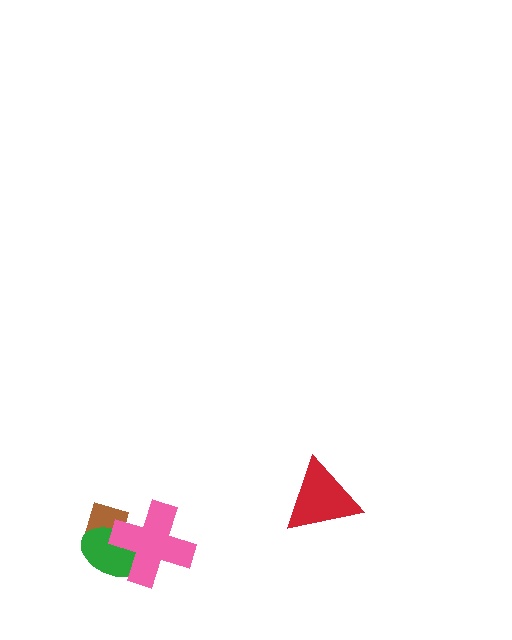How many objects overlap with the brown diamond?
2 objects overlap with the brown diamond.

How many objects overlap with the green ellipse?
2 objects overlap with the green ellipse.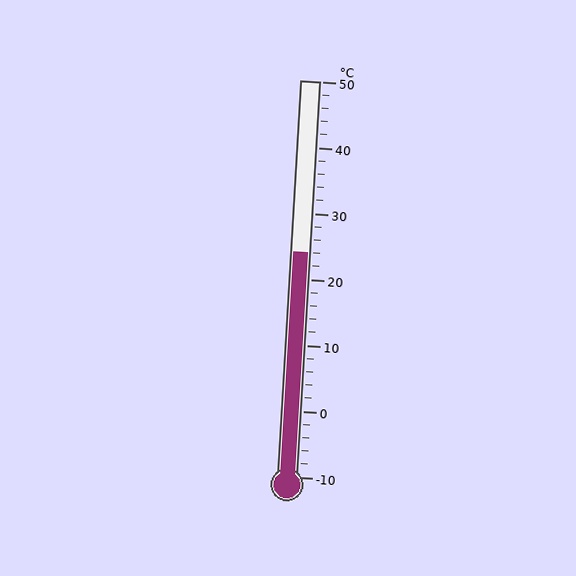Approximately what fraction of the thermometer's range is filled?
The thermometer is filled to approximately 55% of its range.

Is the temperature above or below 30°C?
The temperature is below 30°C.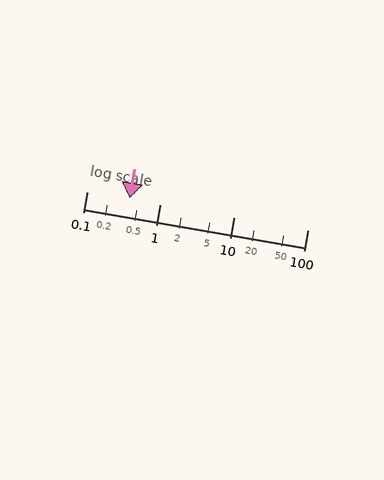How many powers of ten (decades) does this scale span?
The scale spans 3 decades, from 0.1 to 100.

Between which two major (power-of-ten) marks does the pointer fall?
The pointer is between 0.1 and 1.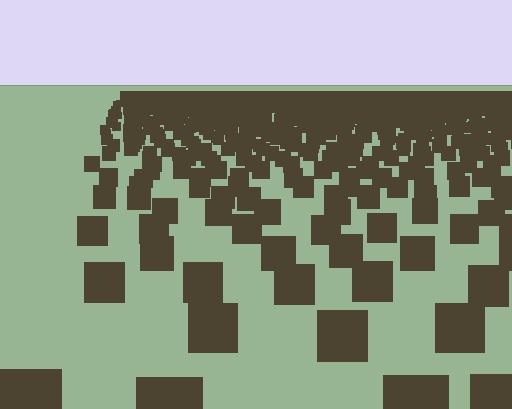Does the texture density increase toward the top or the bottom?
Density increases toward the top.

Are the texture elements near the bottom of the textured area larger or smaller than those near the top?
Larger. Near the bottom, elements are closer to the viewer and appear at a bigger on-screen size.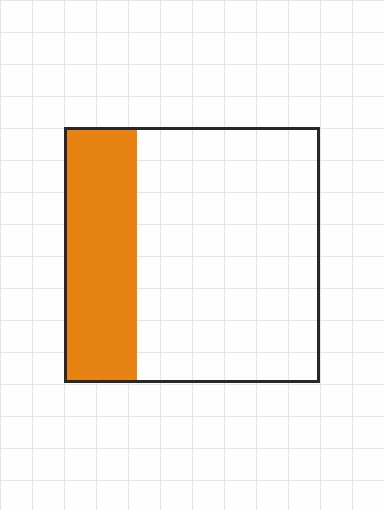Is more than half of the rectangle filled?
No.